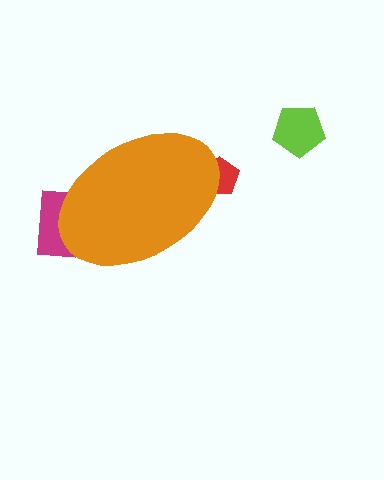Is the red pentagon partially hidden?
Yes, the red pentagon is partially hidden behind the orange ellipse.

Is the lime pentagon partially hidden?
No, the lime pentagon is fully visible.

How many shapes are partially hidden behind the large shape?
2 shapes are partially hidden.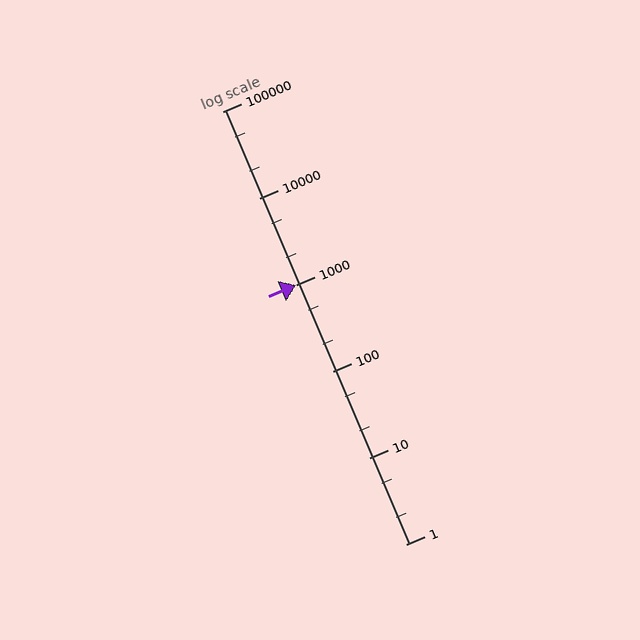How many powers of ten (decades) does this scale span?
The scale spans 5 decades, from 1 to 100000.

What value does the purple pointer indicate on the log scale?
The pointer indicates approximately 980.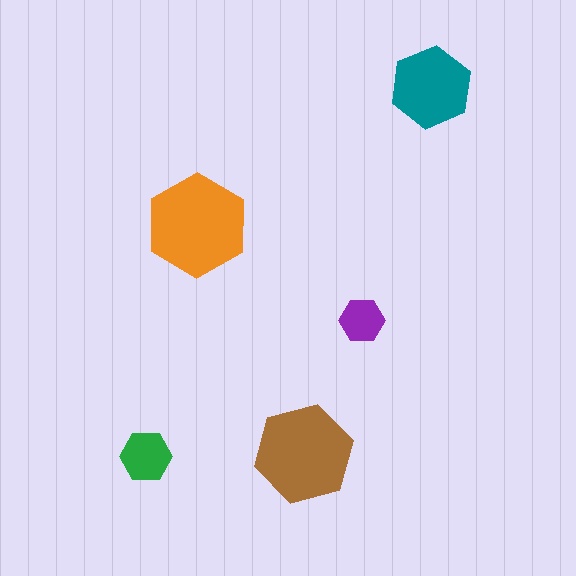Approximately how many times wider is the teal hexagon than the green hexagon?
About 1.5 times wider.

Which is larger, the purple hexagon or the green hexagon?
The green one.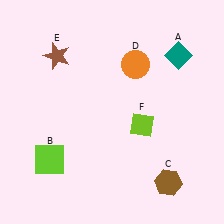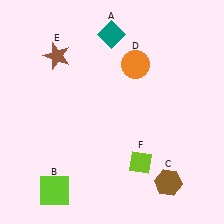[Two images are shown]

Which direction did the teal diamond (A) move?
The teal diamond (A) moved left.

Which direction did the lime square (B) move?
The lime square (B) moved down.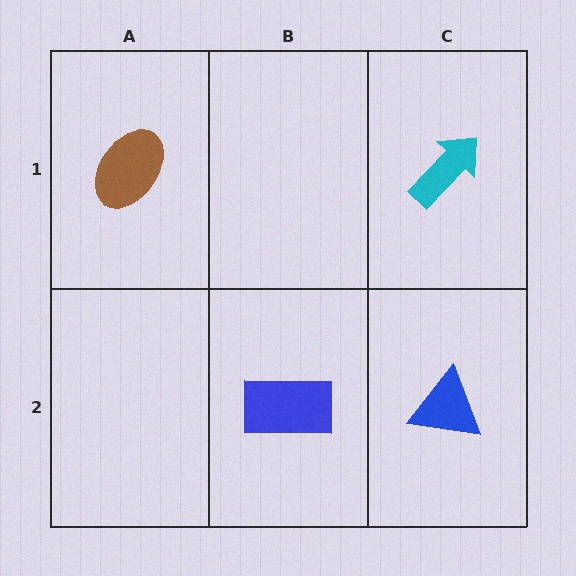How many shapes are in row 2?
2 shapes.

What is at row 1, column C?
A cyan arrow.